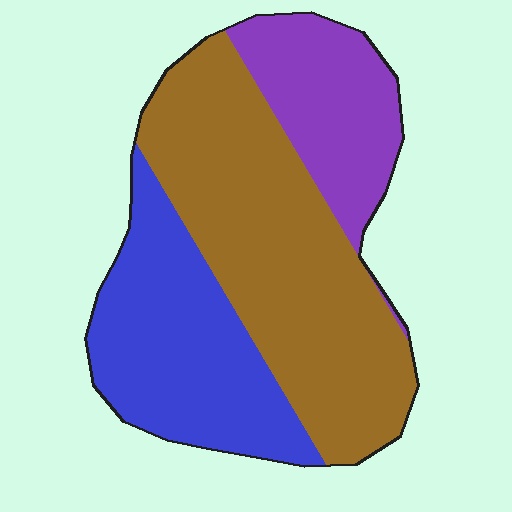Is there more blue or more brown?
Brown.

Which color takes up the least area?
Purple, at roughly 20%.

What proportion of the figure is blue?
Blue takes up about one third (1/3) of the figure.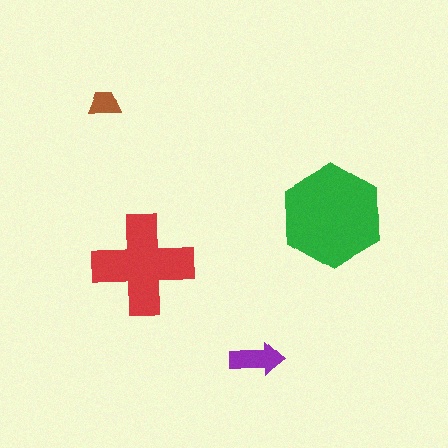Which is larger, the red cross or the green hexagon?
The green hexagon.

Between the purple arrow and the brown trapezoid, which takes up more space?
The purple arrow.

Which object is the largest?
The green hexagon.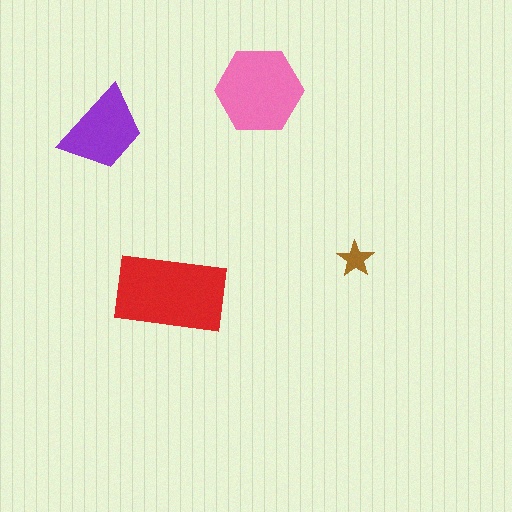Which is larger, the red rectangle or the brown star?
The red rectangle.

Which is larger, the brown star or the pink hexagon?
The pink hexagon.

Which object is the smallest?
The brown star.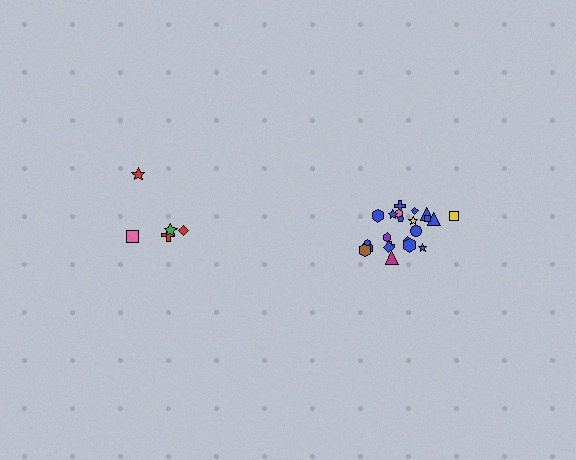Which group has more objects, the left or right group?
The right group.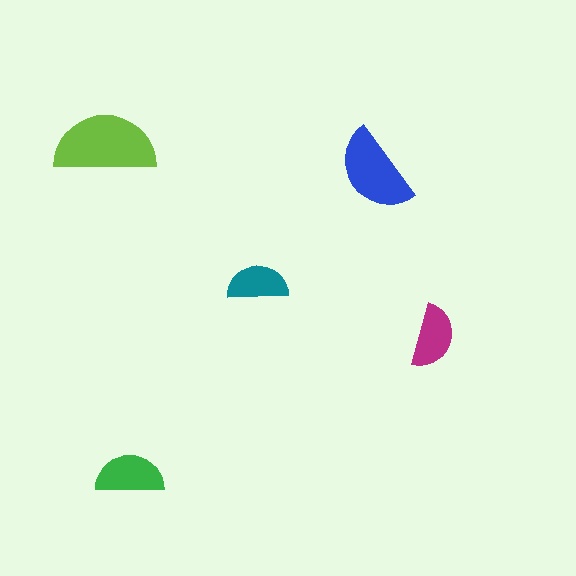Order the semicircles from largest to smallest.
the lime one, the blue one, the green one, the magenta one, the teal one.